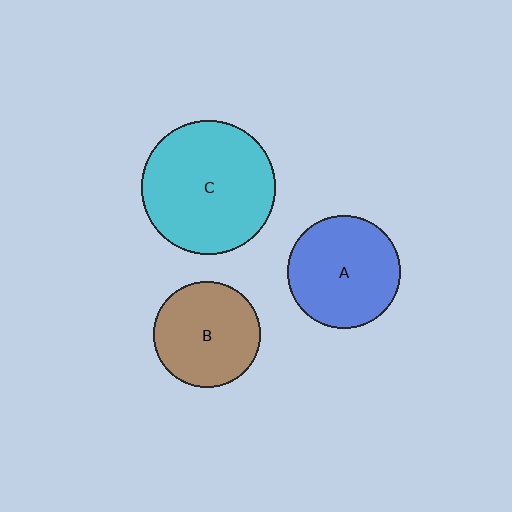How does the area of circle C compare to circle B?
Approximately 1.6 times.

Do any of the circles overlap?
No, none of the circles overlap.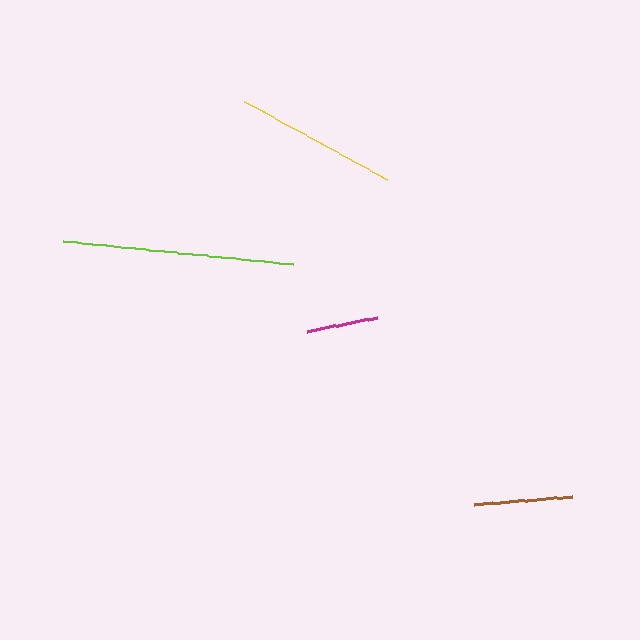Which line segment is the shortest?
The magenta line is the shortest at approximately 72 pixels.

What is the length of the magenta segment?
The magenta segment is approximately 72 pixels long.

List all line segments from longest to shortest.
From longest to shortest: lime, yellow, brown, magenta.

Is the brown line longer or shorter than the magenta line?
The brown line is longer than the magenta line.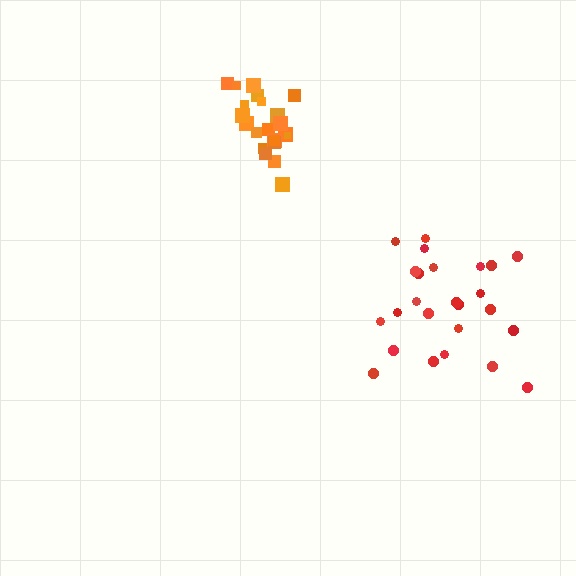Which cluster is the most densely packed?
Orange.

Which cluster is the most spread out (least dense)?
Red.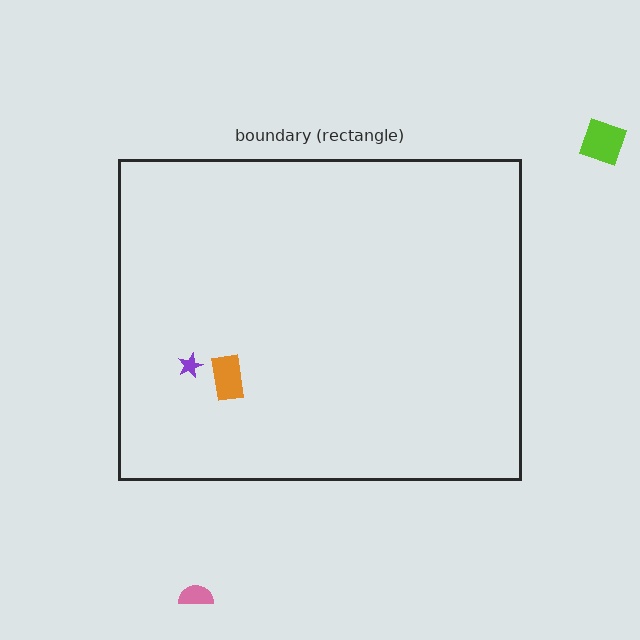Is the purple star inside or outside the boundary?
Inside.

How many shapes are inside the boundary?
2 inside, 2 outside.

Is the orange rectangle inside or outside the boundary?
Inside.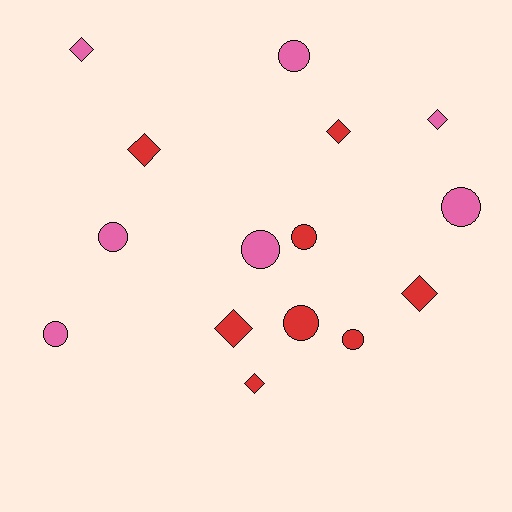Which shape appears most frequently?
Circle, with 8 objects.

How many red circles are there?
There are 3 red circles.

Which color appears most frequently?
Red, with 8 objects.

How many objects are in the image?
There are 15 objects.